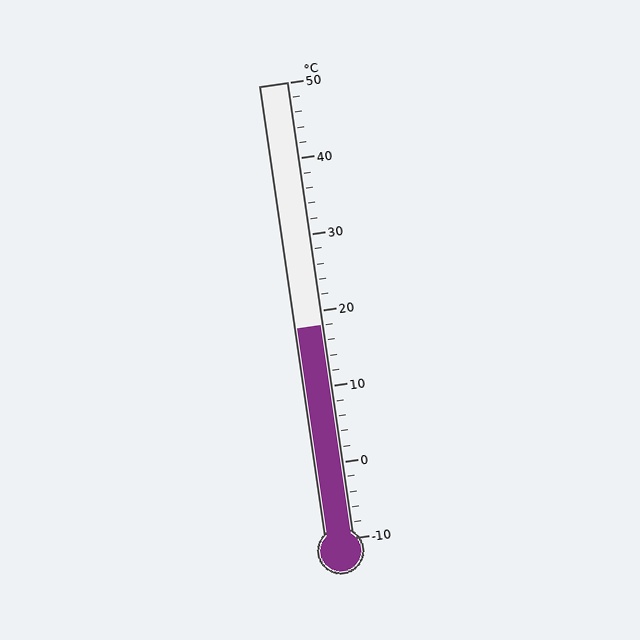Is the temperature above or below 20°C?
The temperature is below 20°C.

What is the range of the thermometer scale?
The thermometer scale ranges from -10°C to 50°C.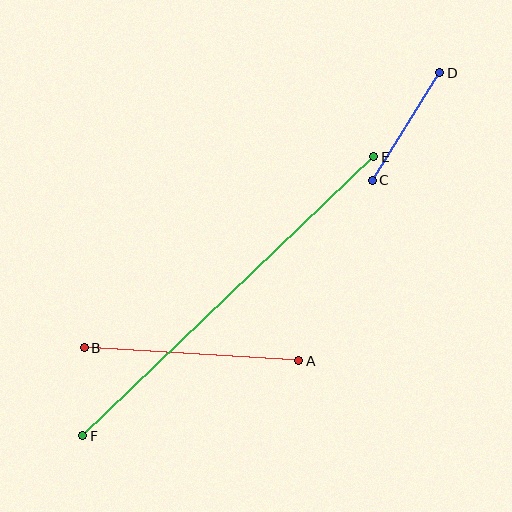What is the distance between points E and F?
The distance is approximately 403 pixels.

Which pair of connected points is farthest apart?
Points E and F are farthest apart.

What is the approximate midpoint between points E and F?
The midpoint is at approximately (228, 296) pixels.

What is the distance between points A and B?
The distance is approximately 215 pixels.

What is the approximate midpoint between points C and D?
The midpoint is at approximately (406, 127) pixels.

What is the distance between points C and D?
The distance is approximately 127 pixels.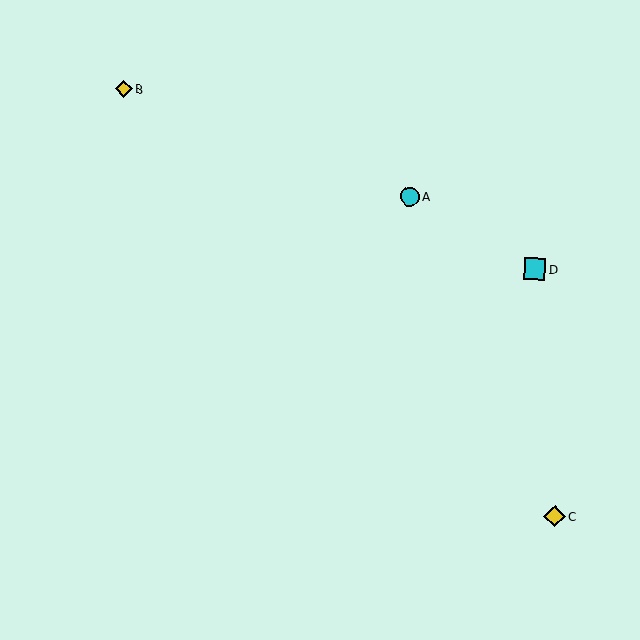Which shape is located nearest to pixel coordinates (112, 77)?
The yellow diamond (labeled B) at (124, 89) is nearest to that location.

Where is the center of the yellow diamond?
The center of the yellow diamond is at (555, 516).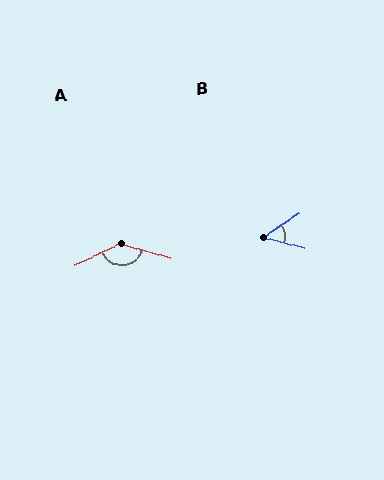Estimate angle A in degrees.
Approximately 137 degrees.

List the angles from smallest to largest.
B (48°), A (137°).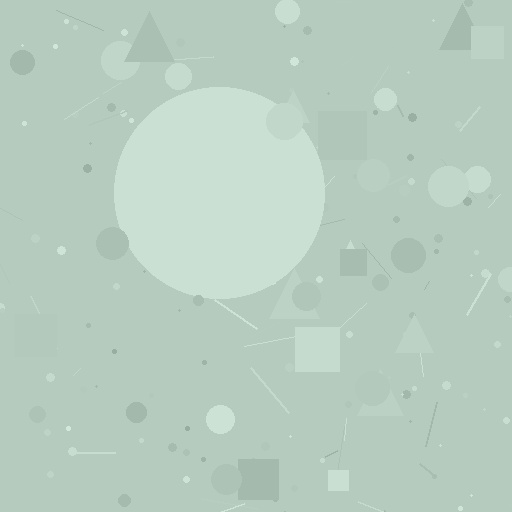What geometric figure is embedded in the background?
A circle is embedded in the background.